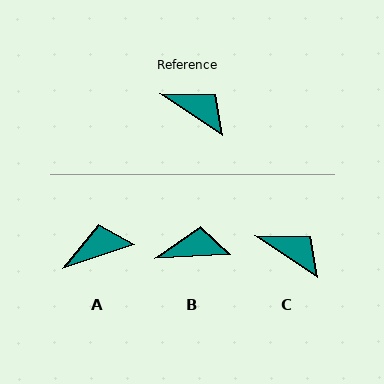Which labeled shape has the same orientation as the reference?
C.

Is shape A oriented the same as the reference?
No, it is off by about 52 degrees.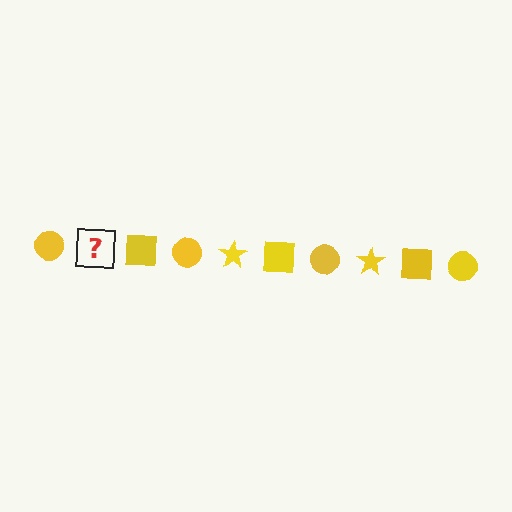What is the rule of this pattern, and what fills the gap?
The rule is that the pattern cycles through circle, star, square shapes in yellow. The gap should be filled with a yellow star.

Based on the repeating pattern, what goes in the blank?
The blank should be a yellow star.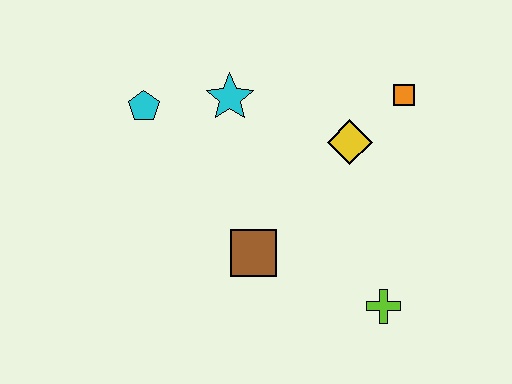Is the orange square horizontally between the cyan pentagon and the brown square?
No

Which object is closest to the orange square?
The yellow diamond is closest to the orange square.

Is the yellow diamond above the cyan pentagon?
No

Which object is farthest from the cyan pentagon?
The lime cross is farthest from the cyan pentagon.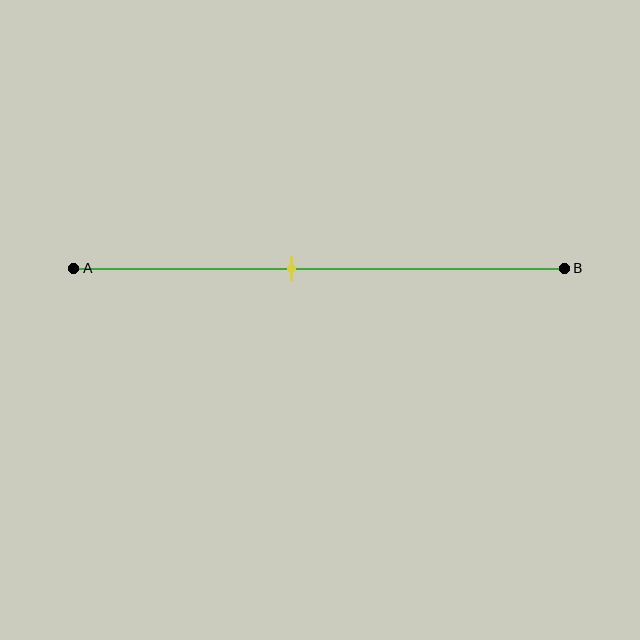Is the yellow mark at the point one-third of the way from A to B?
No, the mark is at about 45% from A, not at the 33% one-third point.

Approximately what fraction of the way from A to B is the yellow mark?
The yellow mark is approximately 45% of the way from A to B.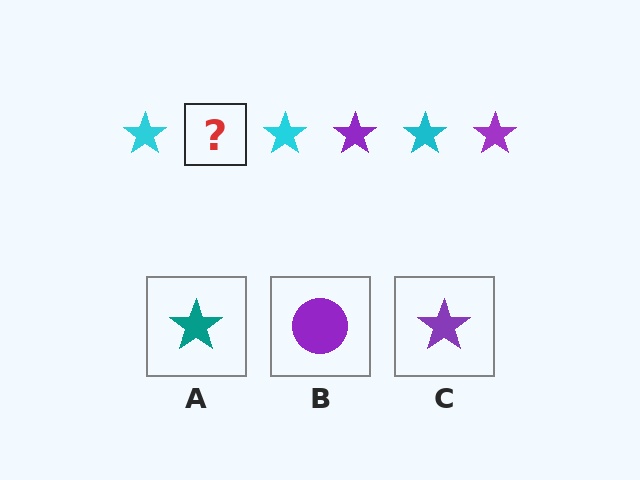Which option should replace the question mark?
Option C.